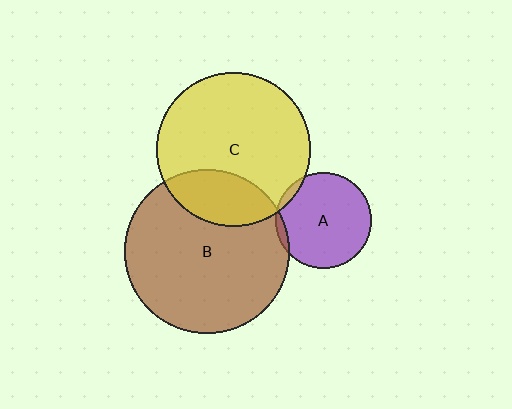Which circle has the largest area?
Circle B (brown).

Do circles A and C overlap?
Yes.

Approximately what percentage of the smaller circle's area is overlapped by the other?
Approximately 5%.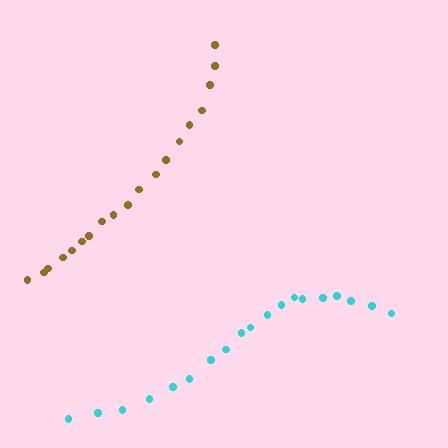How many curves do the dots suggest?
There are 2 distinct paths.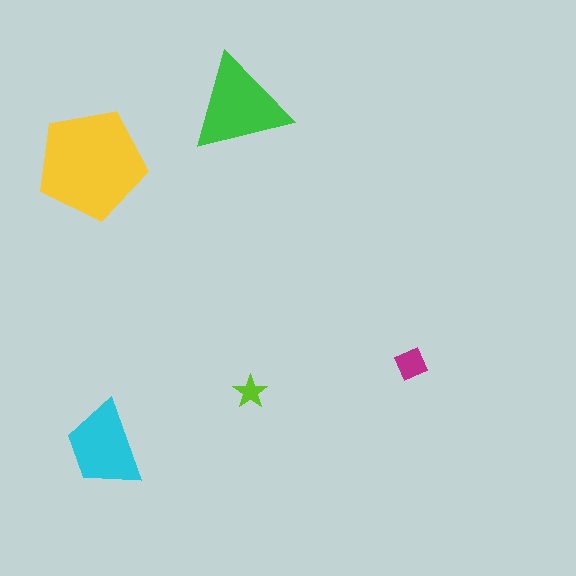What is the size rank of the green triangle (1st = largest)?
2nd.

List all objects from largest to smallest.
The yellow pentagon, the green triangle, the cyan trapezoid, the magenta diamond, the lime star.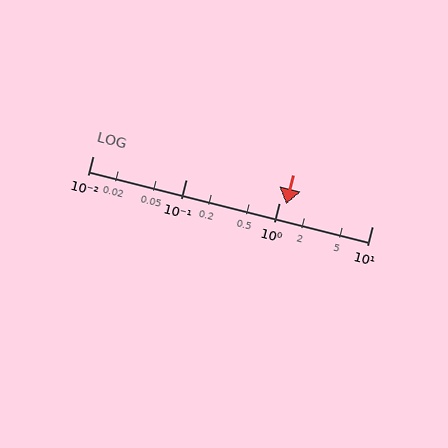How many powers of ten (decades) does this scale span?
The scale spans 3 decades, from 0.01 to 10.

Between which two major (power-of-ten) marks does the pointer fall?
The pointer is between 1 and 10.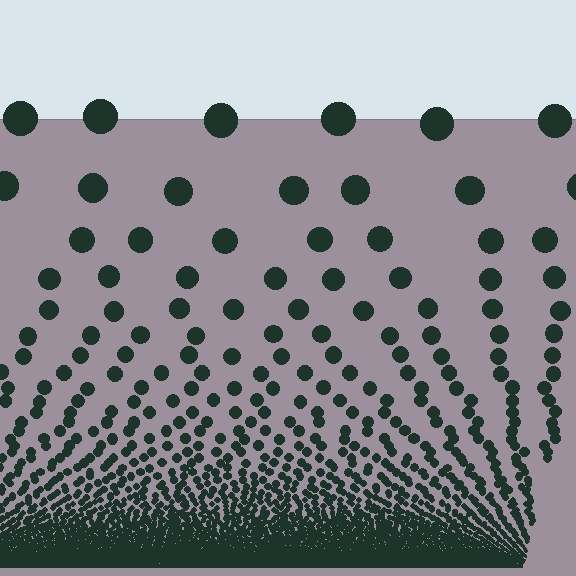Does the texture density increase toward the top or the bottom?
Density increases toward the bottom.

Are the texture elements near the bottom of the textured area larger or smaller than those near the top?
Smaller. The gradient is inverted — elements near the bottom are smaller and denser.